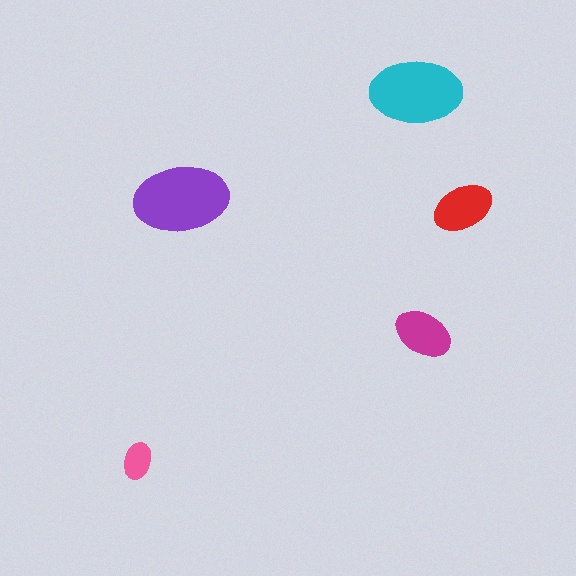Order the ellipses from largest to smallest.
the purple one, the cyan one, the red one, the magenta one, the pink one.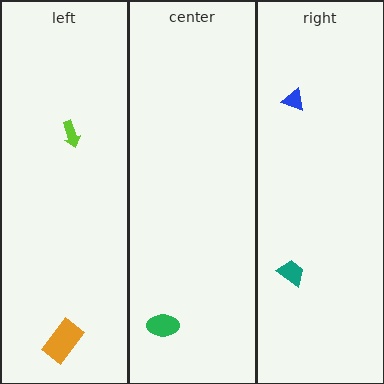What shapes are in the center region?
The green ellipse.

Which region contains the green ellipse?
The center region.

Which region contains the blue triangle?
The right region.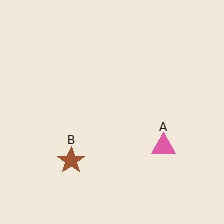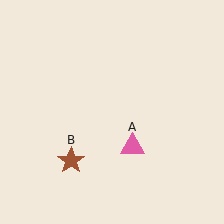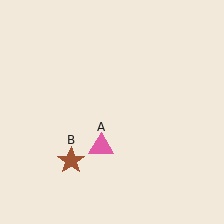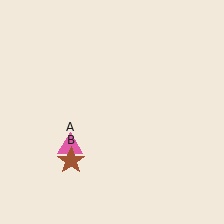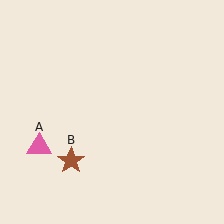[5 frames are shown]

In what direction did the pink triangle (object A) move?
The pink triangle (object A) moved left.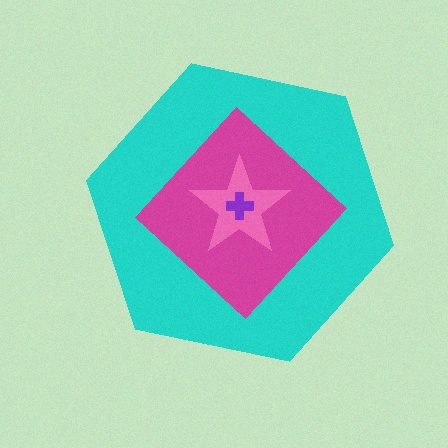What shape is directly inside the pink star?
The purple cross.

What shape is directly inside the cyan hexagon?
The magenta diamond.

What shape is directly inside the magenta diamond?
The pink star.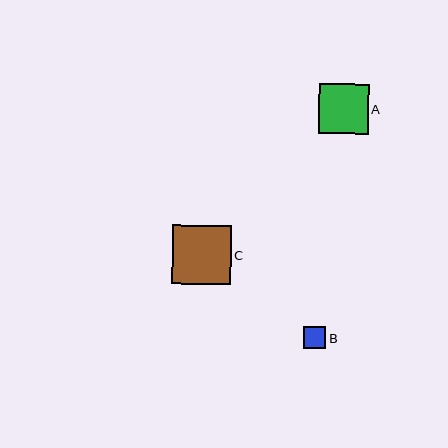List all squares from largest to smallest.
From largest to smallest: C, A, B.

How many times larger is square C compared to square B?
Square C is approximately 2.7 times the size of square B.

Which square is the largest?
Square C is the largest with a size of approximately 59 pixels.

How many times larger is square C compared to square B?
Square C is approximately 2.7 times the size of square B.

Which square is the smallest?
Square B is the smallest with a size of approximately 22 pixels.